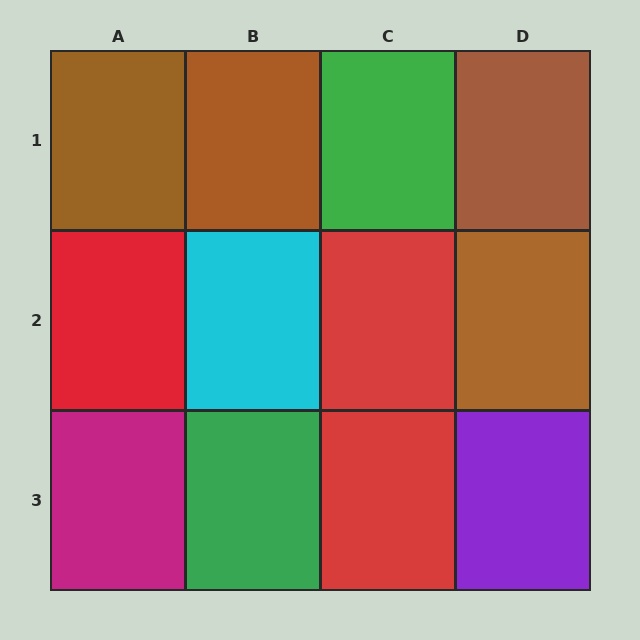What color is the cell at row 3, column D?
Purple.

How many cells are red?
3 cells are red.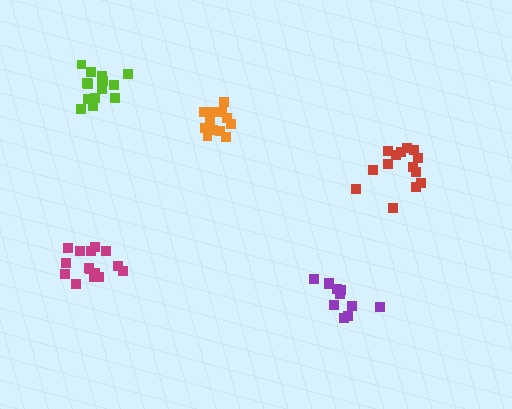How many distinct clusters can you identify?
There are 5 distinct clusters.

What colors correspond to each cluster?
The clusters are colored: purple, orange, magenta, red, lime.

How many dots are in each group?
Group 1: 11 dots, Group 2: 12 dots, Group 3: 15 dots, Group 4: 14 dots, Group 5: 15 dots (67 total).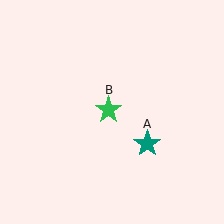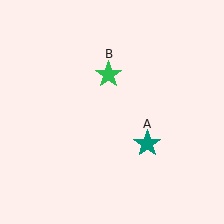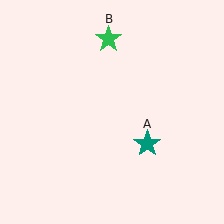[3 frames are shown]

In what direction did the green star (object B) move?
The green star (object B) moved up.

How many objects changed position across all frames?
1 object changed position: green star (object B).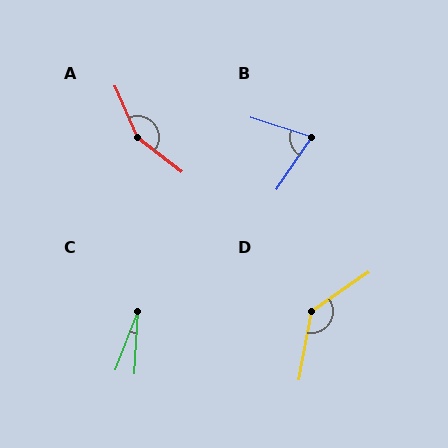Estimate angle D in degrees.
Approximately 134 degrees.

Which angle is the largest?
A, at approximately 151 degrees.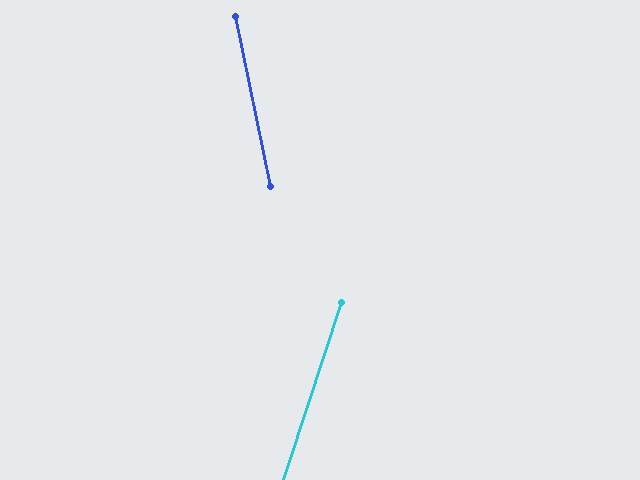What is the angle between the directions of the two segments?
Approximately 30 degrees.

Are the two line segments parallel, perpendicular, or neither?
Neither parallel nor perpendicular — they differ by about 30°.